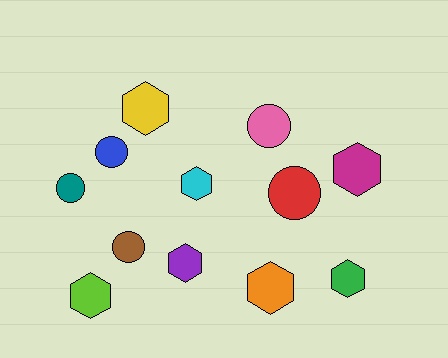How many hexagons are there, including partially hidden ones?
There are 7 hexagons.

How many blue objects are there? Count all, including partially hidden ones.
There is 1 blue object.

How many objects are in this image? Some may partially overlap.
There are 12 objects.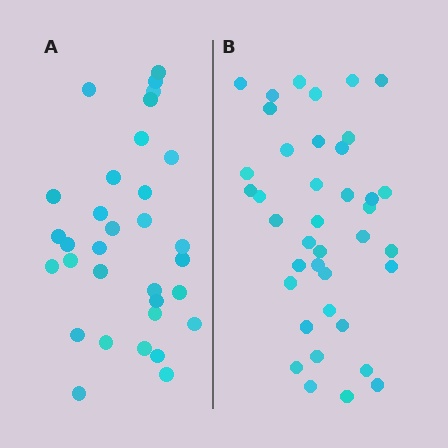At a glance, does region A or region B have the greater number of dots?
Region B (the right region) has more dots.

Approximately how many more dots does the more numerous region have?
Region B has roughly 8 or so more dots than region A.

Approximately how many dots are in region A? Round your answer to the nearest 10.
About 30 dots. (The exact count is 32, which rounds to 30.)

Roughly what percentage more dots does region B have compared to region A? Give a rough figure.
About 20% more.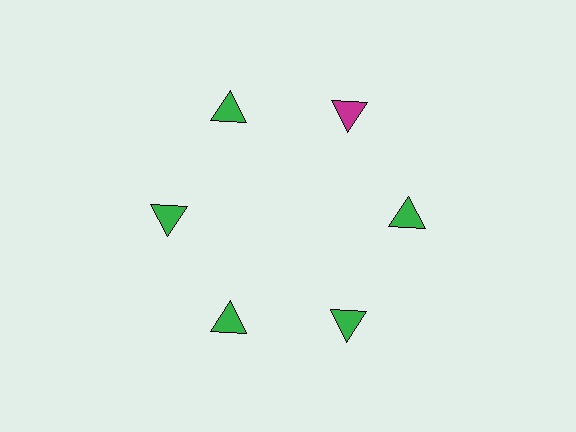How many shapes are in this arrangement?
There are 6 shapes arranged in a ring pattern.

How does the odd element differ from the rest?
It has a different color: magenta instead of green.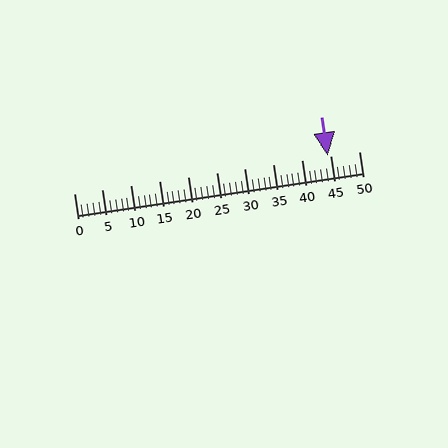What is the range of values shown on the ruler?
The ruler shows values from 0 to 50.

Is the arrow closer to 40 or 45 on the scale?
The arrow is closer to 45.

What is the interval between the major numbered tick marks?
The major tick marks are spaced 5 units apart.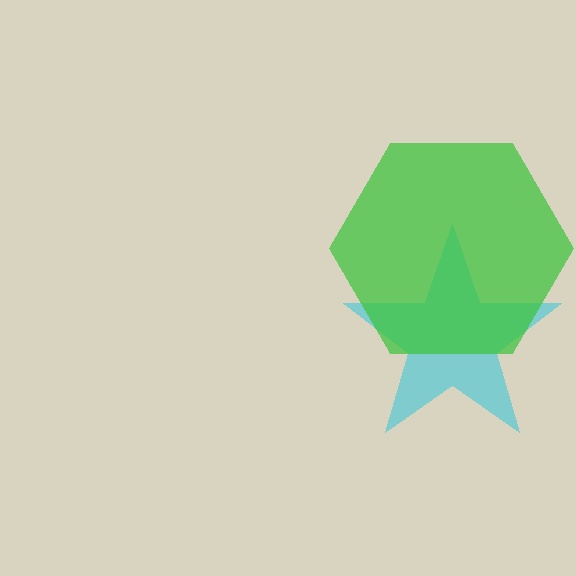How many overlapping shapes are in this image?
There are 2 overlapping shapes in the image.